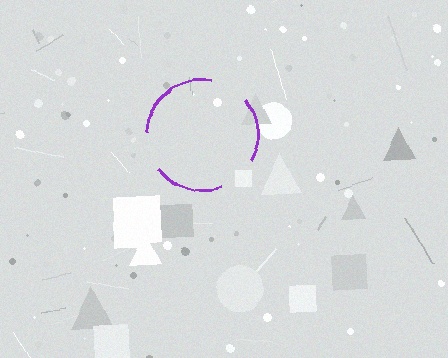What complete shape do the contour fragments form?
The contour fragments form a circle.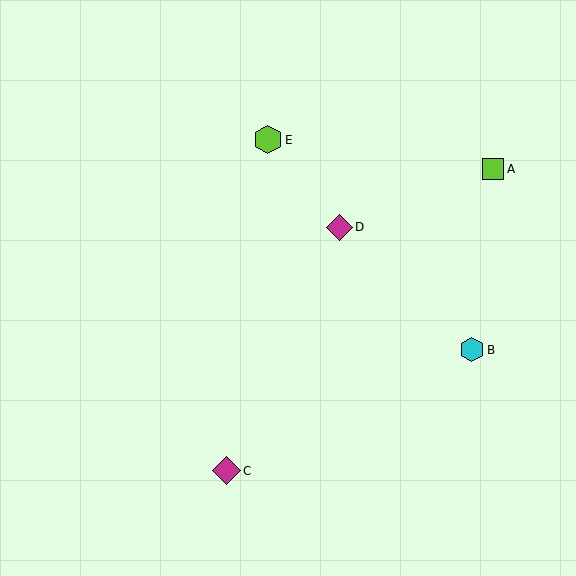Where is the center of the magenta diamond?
The center of the magenta diamond is at (226, 471).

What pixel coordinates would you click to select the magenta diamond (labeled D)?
Click at (339, 227) to select the magenta diamond D.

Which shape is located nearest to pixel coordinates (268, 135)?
The lime hexagon (labeled E) at (268, 140) is nearest to that location.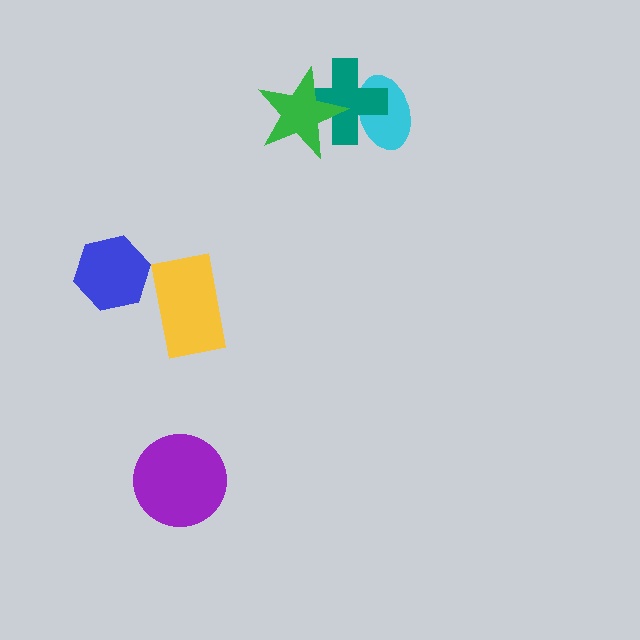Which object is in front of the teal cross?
The green star is in front of the teal cross.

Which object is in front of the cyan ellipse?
The teal cross is in front of the cyan ellipse.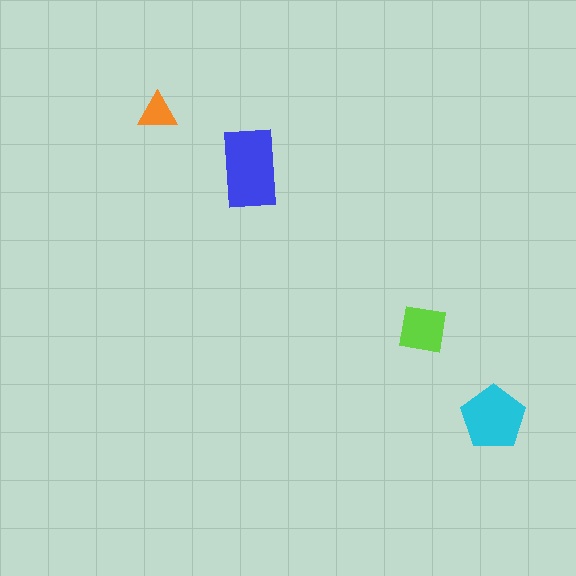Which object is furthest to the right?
The cyan pentagon is rightmost.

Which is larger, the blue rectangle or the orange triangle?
The blue rectangle.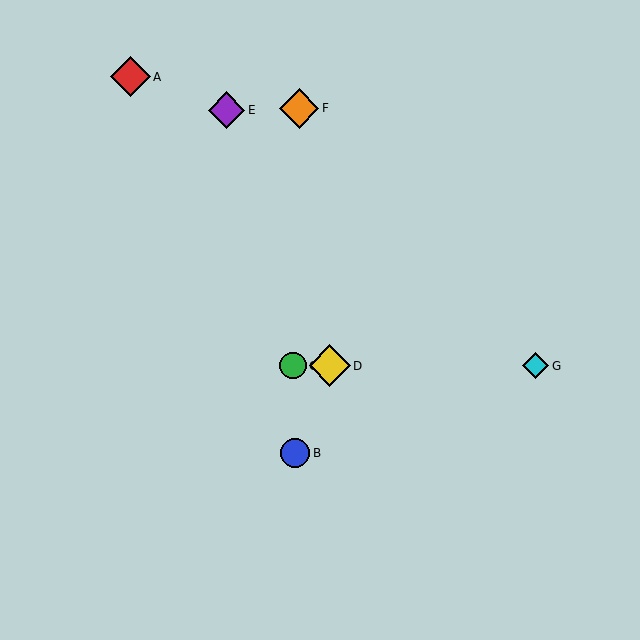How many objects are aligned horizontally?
3 objects (C, D, G) are aligned horizontally.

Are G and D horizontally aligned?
Yes, both are at y≈366.